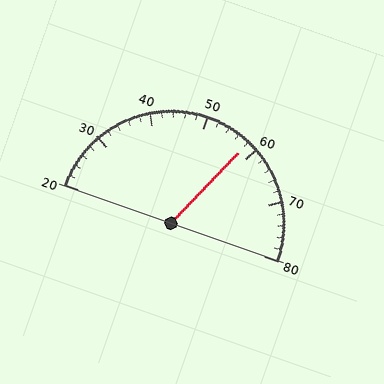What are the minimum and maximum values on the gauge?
The gauge ranges from 20 to 80.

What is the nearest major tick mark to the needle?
The nearest major tick mark is 60.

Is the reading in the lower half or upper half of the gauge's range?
The reading is in the upper half of the range (20 to 80).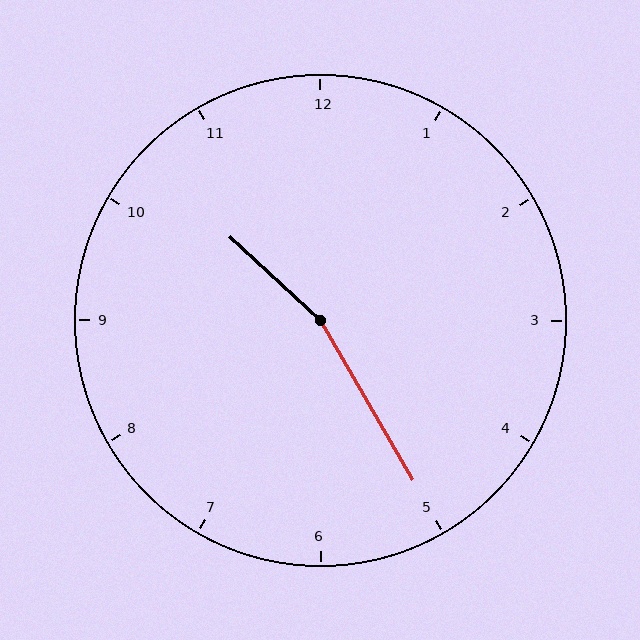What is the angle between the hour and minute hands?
Approximately 162 degrees.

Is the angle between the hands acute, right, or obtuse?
It is obtuse.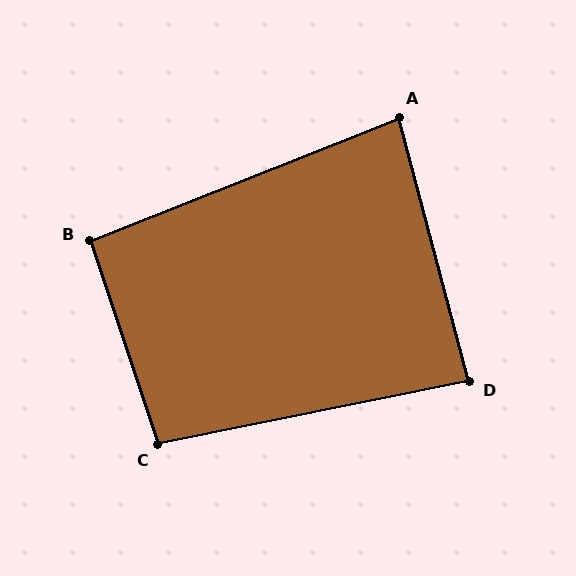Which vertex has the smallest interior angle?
A, at approximately 83 degrees.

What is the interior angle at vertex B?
Approximately 93 degrees (approximately right).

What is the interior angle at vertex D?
Approximately 87 degrees (approximately right).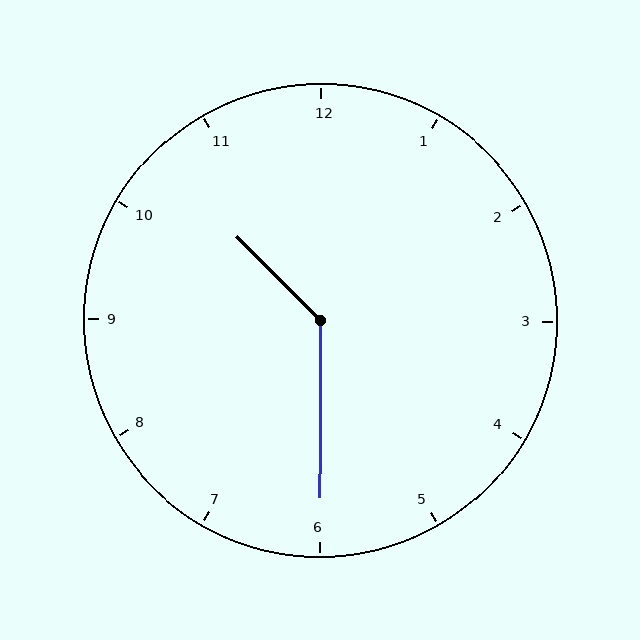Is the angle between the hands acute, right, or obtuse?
It is obtuse.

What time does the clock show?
10:30.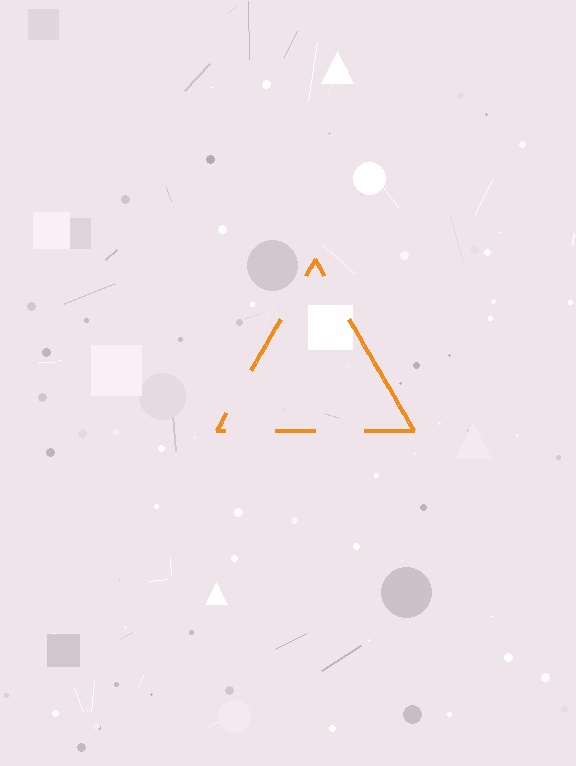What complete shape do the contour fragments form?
The contour fragments form a triangle.